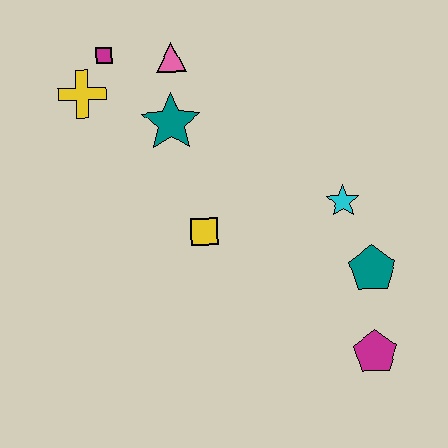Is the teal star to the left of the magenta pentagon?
Yes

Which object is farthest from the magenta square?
The magenta pentagon is farthest from the magenta square.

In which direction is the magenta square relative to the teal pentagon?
The magenta square is to the left of the teal pentagon.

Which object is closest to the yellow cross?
The magenta square is closest to the yellow cross.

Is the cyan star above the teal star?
No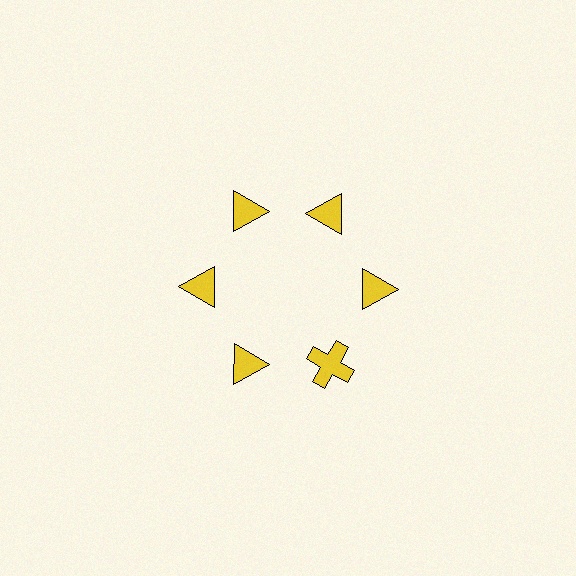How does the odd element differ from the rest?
It has a different shape: cross instead of triangle.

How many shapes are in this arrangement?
There are 6 shapes arranged in a ring pattern.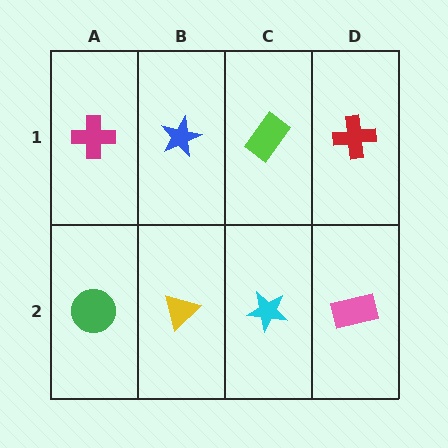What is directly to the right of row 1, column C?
A red cross.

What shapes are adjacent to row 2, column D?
A red cross (row 1, column D), a cyan star (row 2, column C).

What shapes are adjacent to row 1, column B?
A yellow triangle (row 2, column B), a magenta cross (row 1, column A), a lime rectangle (row 1, column C).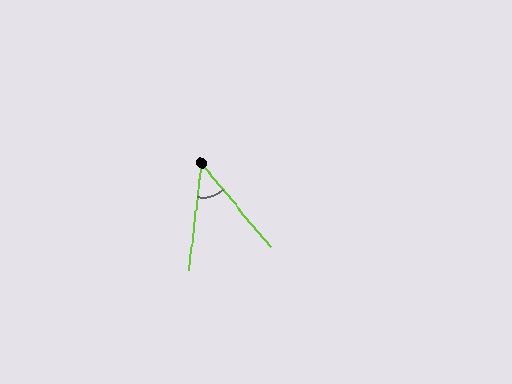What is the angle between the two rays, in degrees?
Approximately 47 degrees.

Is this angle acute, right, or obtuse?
It is acute.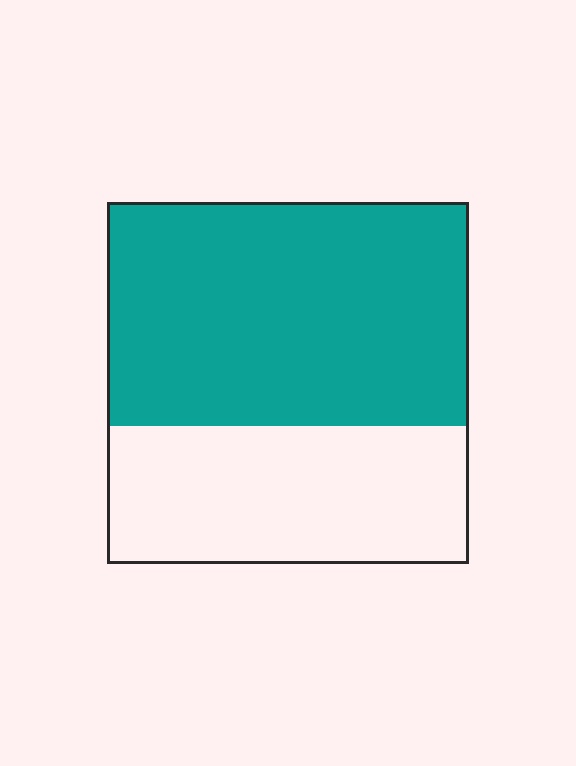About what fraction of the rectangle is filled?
About five eighths (5/8).